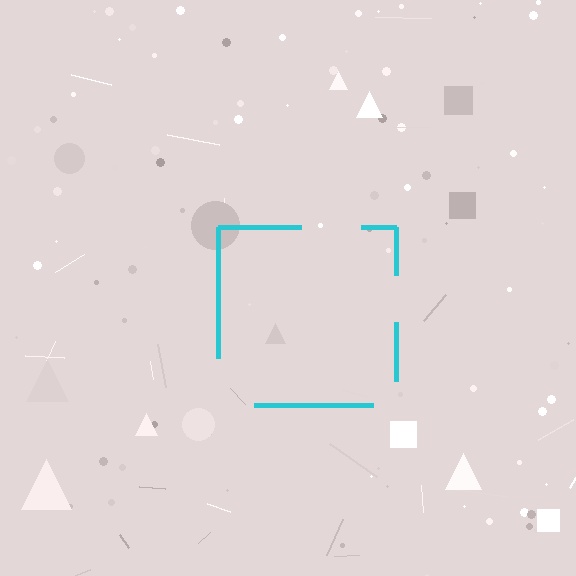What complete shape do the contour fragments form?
The contour fragments form a square.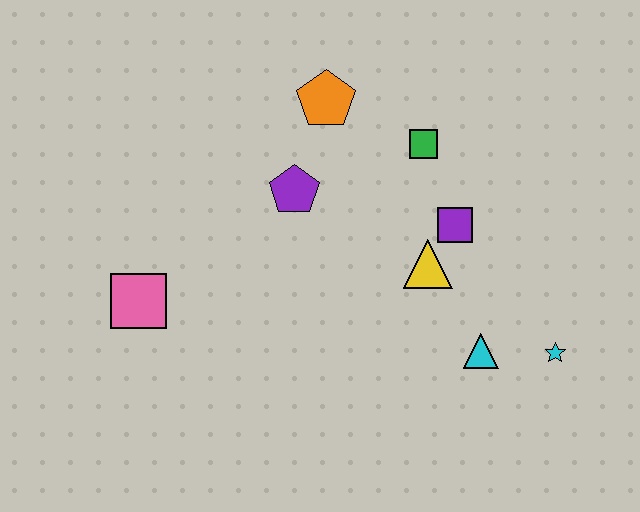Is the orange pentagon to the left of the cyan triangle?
Yes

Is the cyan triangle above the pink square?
No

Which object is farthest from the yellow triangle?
The pink square is farthest from the yellow triangle.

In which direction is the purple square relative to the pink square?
The purple square is to the right of the pink square.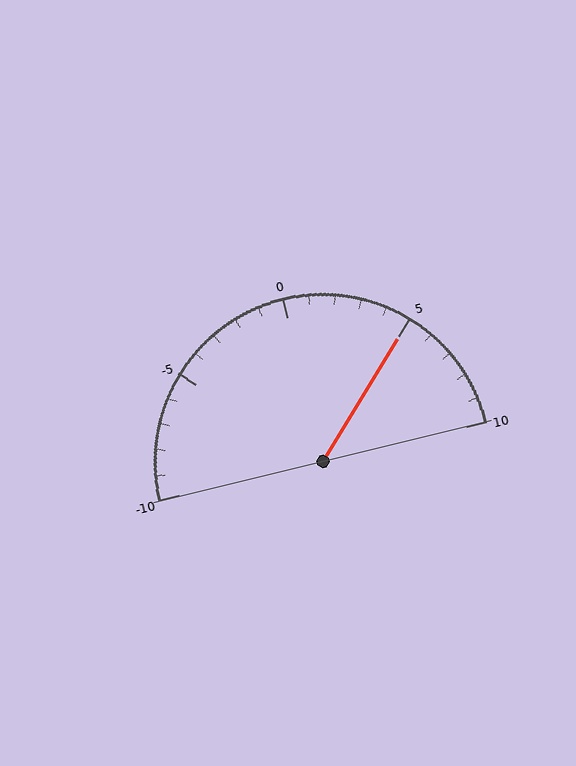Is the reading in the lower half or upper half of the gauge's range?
The reading is in the upper half of the range (-10 to 10).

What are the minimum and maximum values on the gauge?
The gauge ranges from -10 to 10.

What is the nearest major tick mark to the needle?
The nearest major tick mark is 5.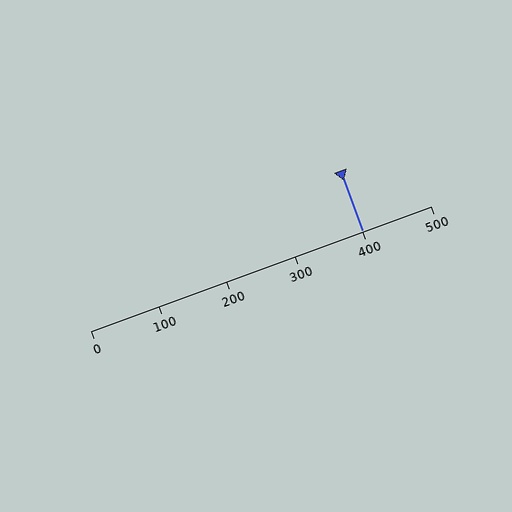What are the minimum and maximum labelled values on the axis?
The axis runs from 0 to 500.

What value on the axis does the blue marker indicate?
The marker indicates approximately 400.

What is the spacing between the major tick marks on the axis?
The major ticks are spaced 100 apart.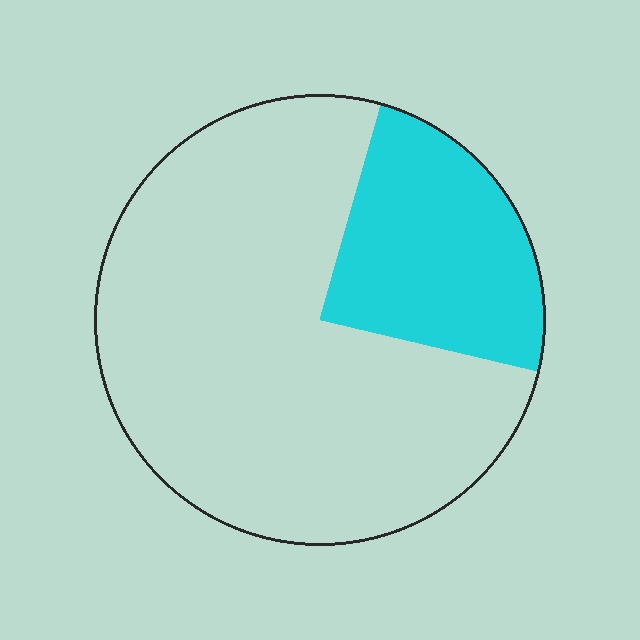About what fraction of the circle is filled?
About one quarter (1/4).